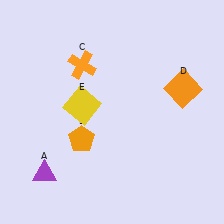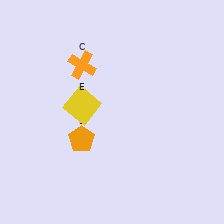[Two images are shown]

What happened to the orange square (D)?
The orange square (D) was removed in Image 2. It was in the top-right area of Image 1.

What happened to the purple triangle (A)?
The purple triangle (A) was removed in Image 2. It was in the bottom-left area of Image 1.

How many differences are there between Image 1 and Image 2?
There are 2 differences between the two images.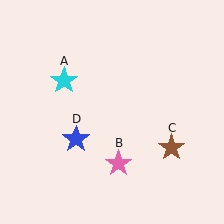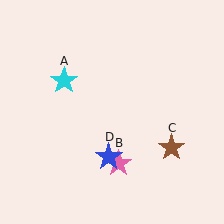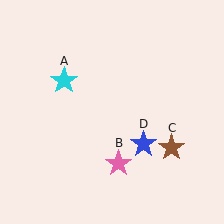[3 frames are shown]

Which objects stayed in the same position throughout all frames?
Cyan star (object A) and pink star (object B) and brown star (object C) remained stationary.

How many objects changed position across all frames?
1 object changed position: blue star (object D).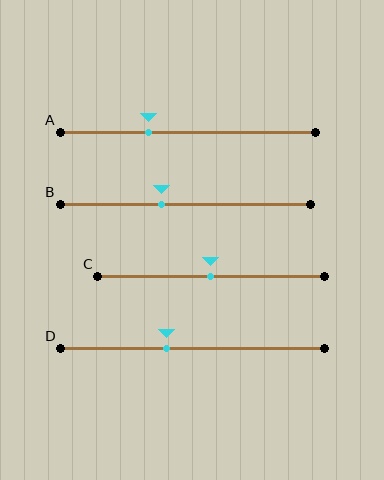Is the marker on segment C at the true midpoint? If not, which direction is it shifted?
Yes, the marker on segment C is at the true midpoint.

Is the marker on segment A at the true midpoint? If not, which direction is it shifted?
No, the marker on segment A is shifted to the left by about 15% of the segment length.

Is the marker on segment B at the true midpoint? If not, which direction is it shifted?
No, the marker on segment B is shifted to the left by about 9% of the segment length.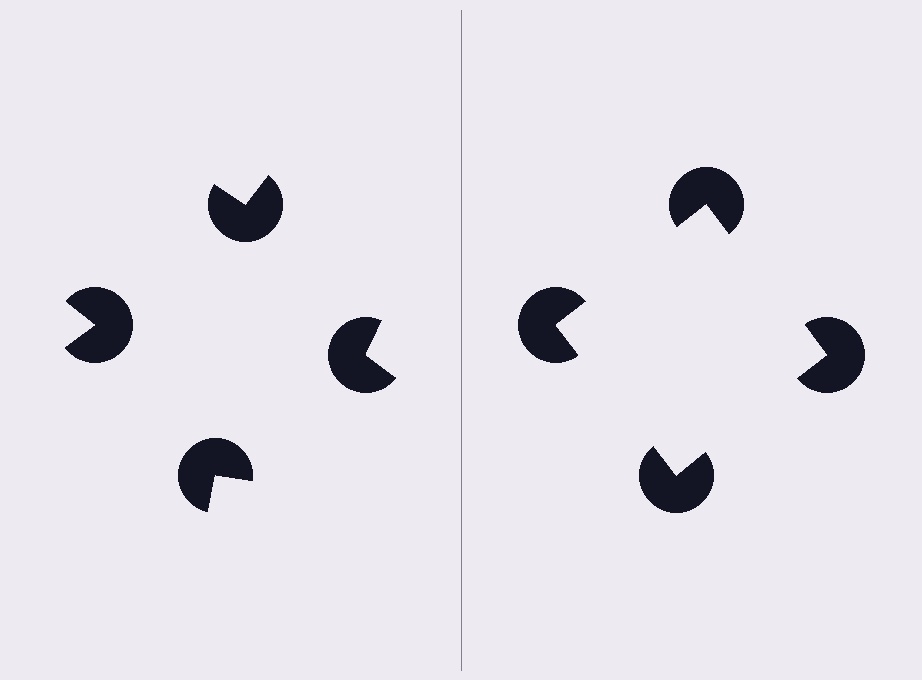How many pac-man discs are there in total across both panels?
8 — 4 on each side.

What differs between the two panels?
The pac-man discs are positioned identically on both sides; only the wedge orientations differ. On the right they align to a square; on the left they are misaligned.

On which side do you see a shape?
An illusory square appears on the right side. On the left side the wedge cuts are rotated, so no coherent shape forms.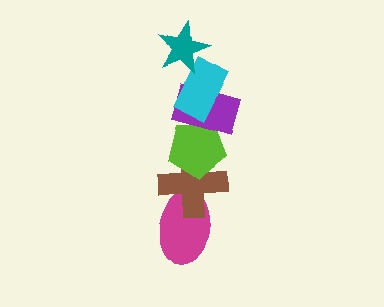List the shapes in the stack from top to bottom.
From top to bottom: the teal star, the cyan rectangle, the purple rectangle, the lime pentagon, the brown cross, the magenta ellipse.